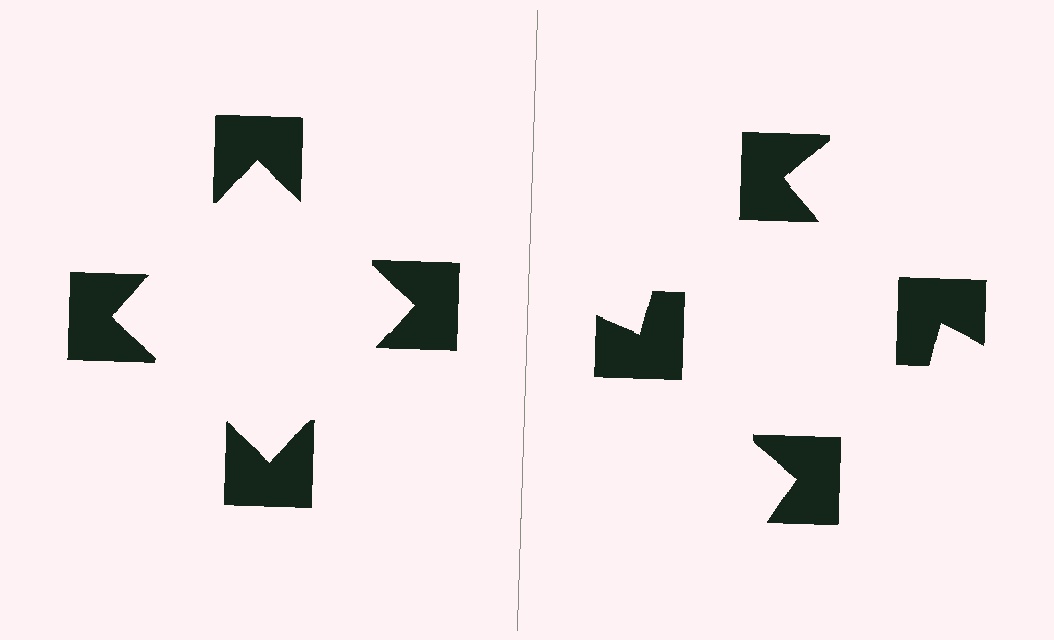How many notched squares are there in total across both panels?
8 — 4 on each side.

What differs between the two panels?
The notched squares are positioned identically on both sides; only the wedge orientations differ. On the left they align to a square; on the right they are misaligned.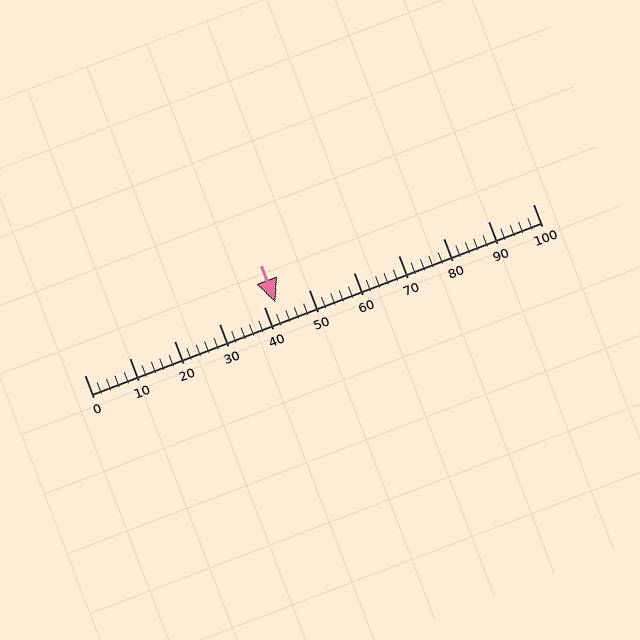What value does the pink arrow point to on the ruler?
The pink arrow points to approximately 43.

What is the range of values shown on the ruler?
The ruler shows values from 0 to 100.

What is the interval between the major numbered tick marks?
The major tick marks are spaced 10 units apart.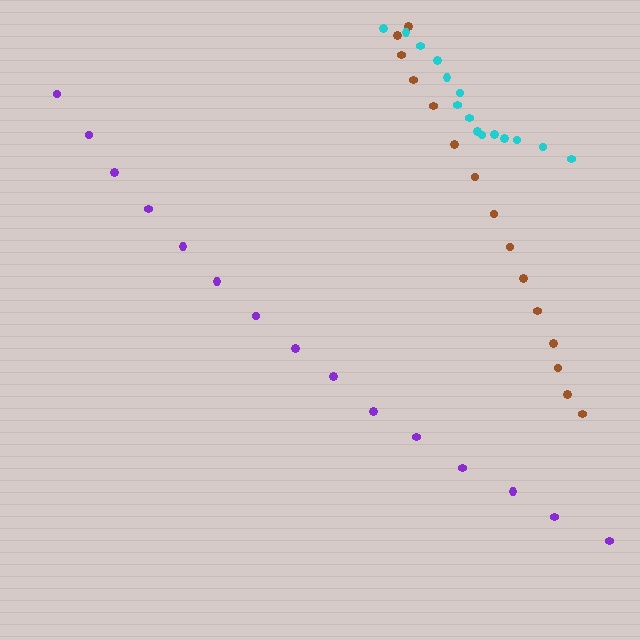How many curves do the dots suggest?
There are 3 distinct paths.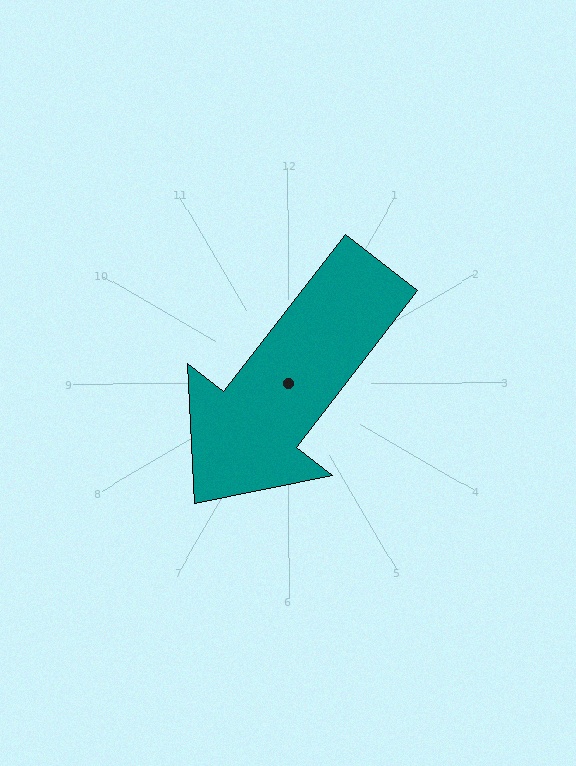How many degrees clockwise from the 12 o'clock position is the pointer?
Approximately 218 degrees.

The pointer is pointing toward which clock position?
Roughly 7 o'clock.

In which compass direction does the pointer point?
Southwest.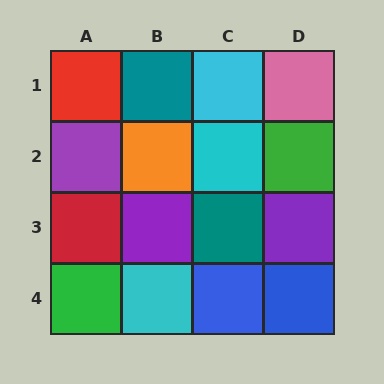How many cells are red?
2 cells are red.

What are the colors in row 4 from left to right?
Green, cyan, blue, blue.